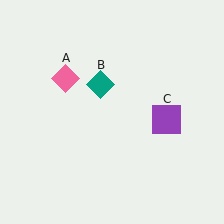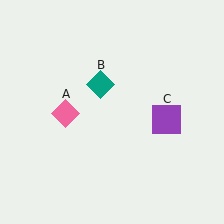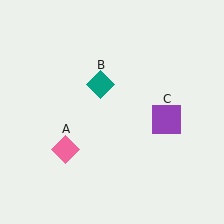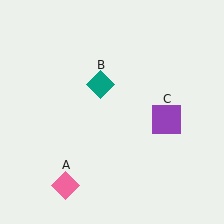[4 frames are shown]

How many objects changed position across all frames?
1 object changed position: pink diamond (object A).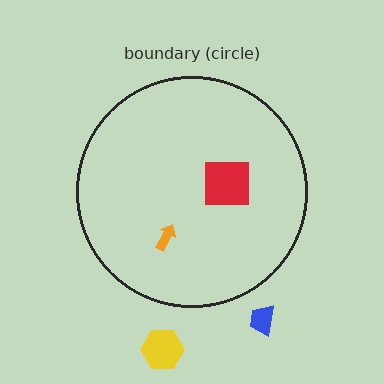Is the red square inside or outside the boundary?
Inside.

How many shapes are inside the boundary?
2 inside, 2 outside.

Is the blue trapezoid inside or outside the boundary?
Outside.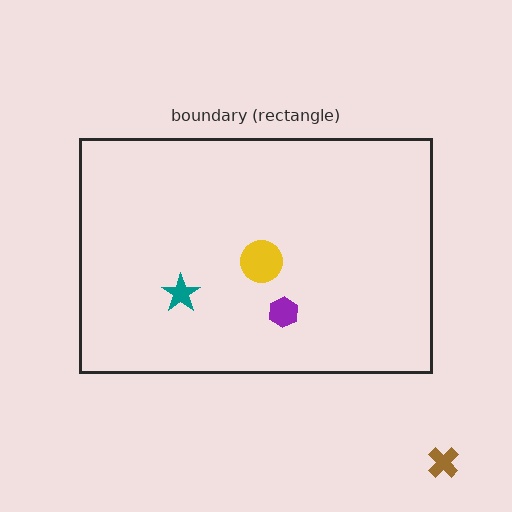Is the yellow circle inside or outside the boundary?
Inside.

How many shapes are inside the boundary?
3 inside, 1 outside.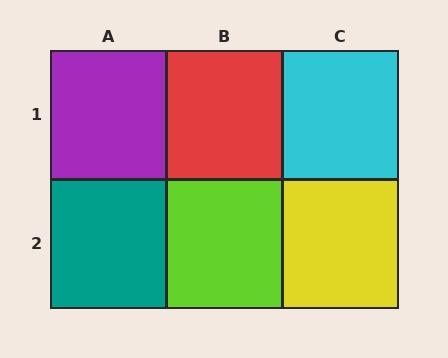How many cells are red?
1 cell is red.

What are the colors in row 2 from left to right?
Teal, lime, yellow.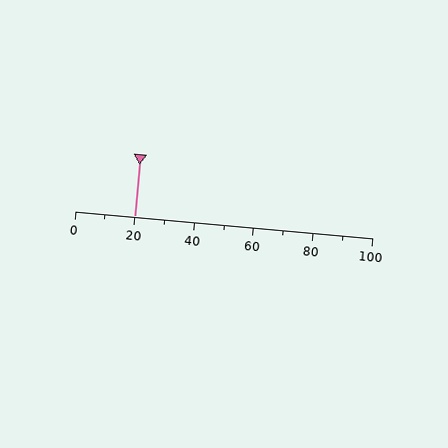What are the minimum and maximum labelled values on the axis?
The axis runs from 0 to 100.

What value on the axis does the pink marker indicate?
The marker indicates approximately 20.